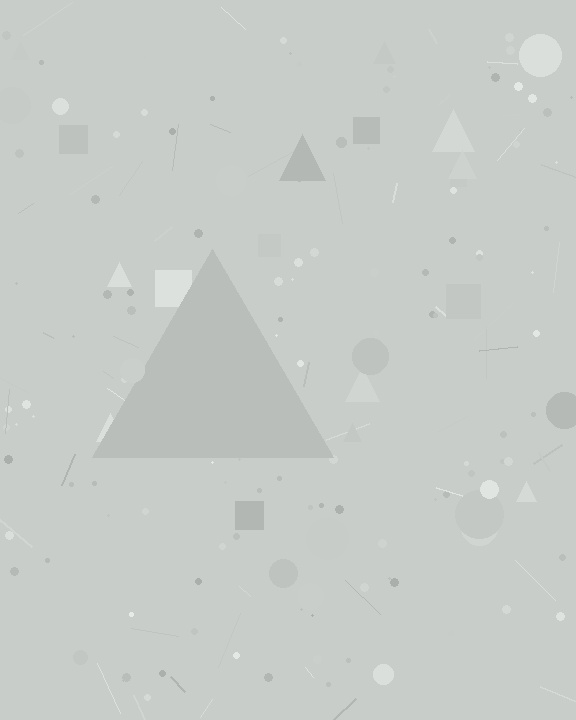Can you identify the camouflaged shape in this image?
The camouflaged shape is a triangle.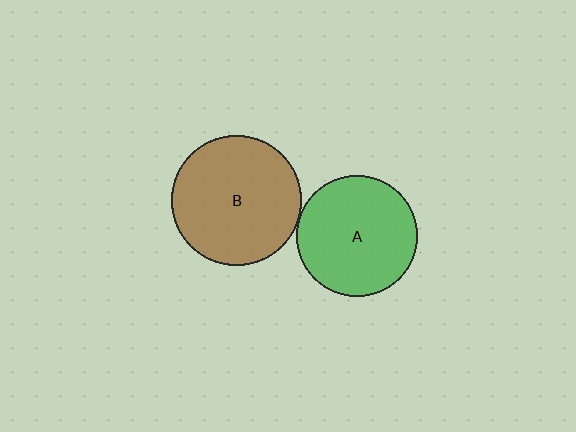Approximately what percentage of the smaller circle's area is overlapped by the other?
Approximately 5%.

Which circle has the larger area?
Circle B (brown).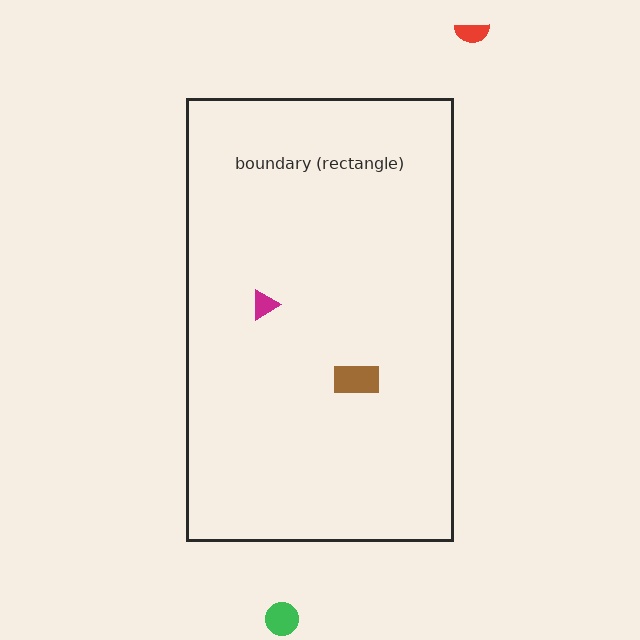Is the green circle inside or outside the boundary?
Outside.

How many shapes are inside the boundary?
2 inside, 2 outside.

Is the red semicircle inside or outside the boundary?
Outside.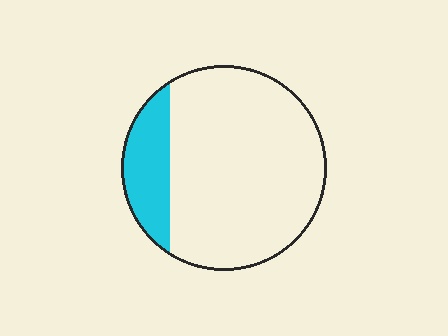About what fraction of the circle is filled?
About one sixth (1/6).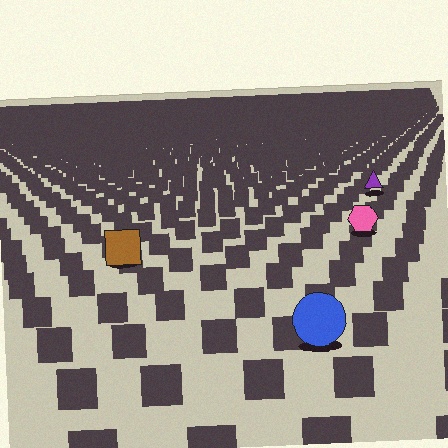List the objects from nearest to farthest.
From nearest to farthest: the blue circle, the brown square, the pink hexagon, the purple triangle.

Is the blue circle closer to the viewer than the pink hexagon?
Yes. The blue circle is closer — you can tell from the texture gradient: the ground texture is coarser near it.